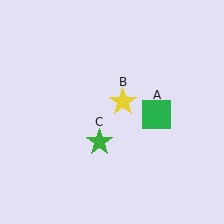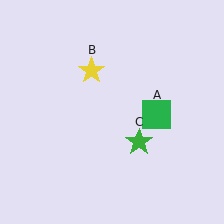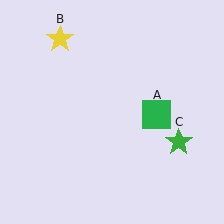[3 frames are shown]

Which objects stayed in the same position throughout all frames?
Green square (object A) remained stationary.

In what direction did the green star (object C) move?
The green star (object C) moved right.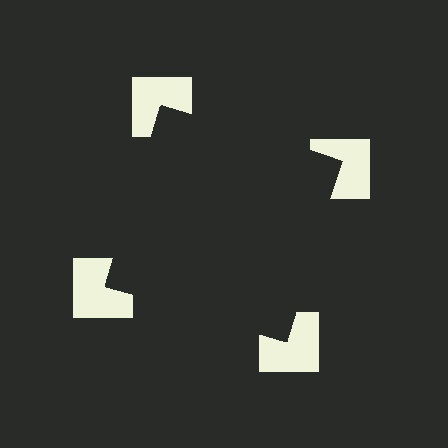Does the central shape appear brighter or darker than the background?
It typically appears slightly darker than the background, even though no actual brightness change is drawn.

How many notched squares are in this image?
There are 4 — one at each vertex of the illusory square.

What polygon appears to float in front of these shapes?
An illusory square — its edges are inferred from the aligned wedge cuts in the notched squares, not physically drawn.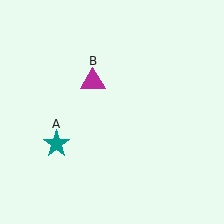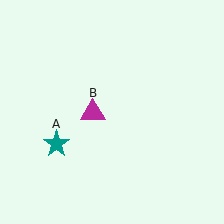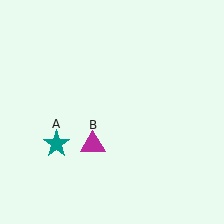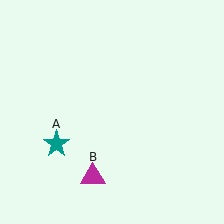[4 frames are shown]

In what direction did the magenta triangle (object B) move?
The magenta triangle (object B) moved down.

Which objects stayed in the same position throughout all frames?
Teal star (object A) remained stationary.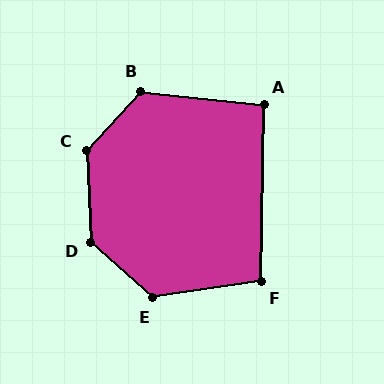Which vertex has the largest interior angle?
C, at approximately 135 degrees.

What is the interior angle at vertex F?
Approximately 100 degrees (obtuse).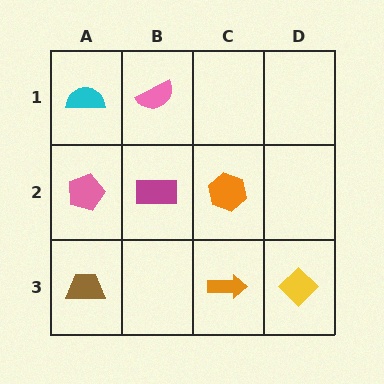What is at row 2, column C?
An orange hexagon.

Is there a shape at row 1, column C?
No, that cell is empty.